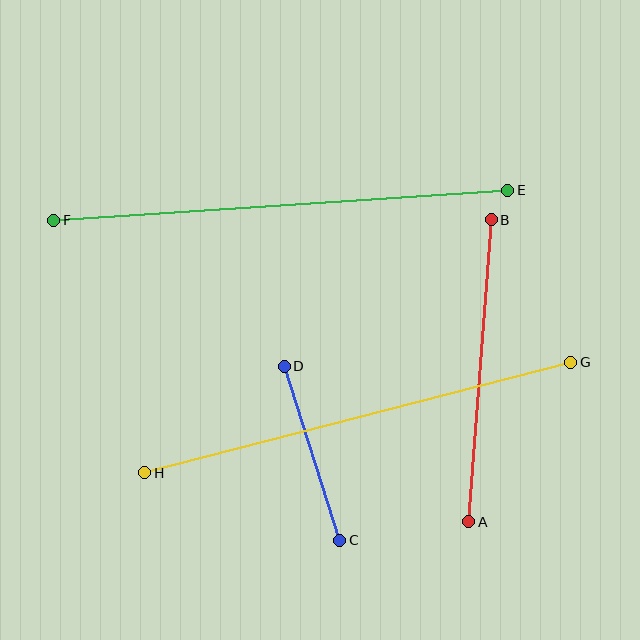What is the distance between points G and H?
The distance is approximately 440 pixels.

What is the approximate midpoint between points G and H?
The midpoint is at approximately (358, 418) pixels.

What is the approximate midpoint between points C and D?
The midpoint is at approximately (312, 453) pixels.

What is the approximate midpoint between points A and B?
The midpoint is at approximately (480, 371) pixels.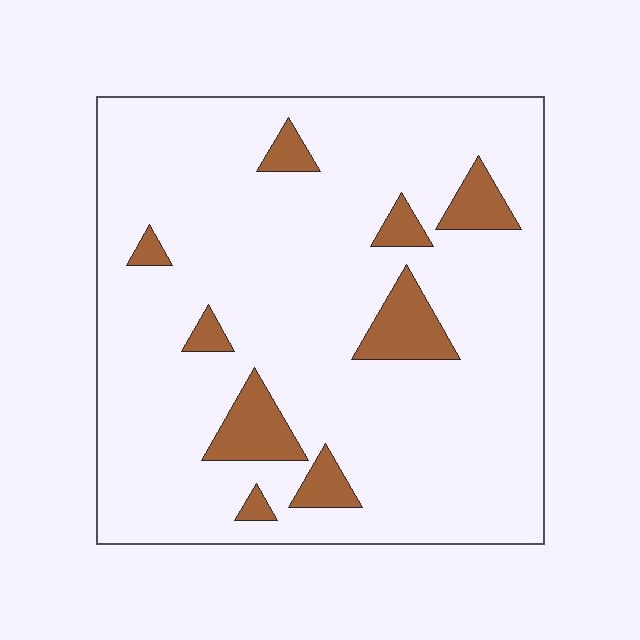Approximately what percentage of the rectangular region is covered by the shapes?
Approximately 10%.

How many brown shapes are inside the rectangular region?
9.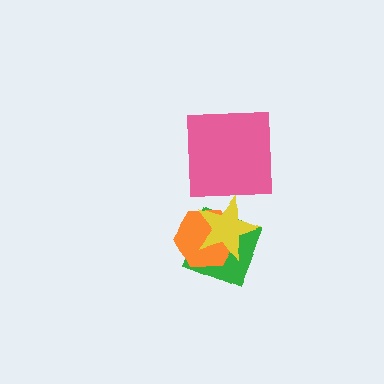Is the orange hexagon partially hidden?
Yes, it is partially covered by another shape.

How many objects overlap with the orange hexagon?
2 objects overlap with the orange hexagon.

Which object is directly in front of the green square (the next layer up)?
The orange hexagon is directly in front of the green square.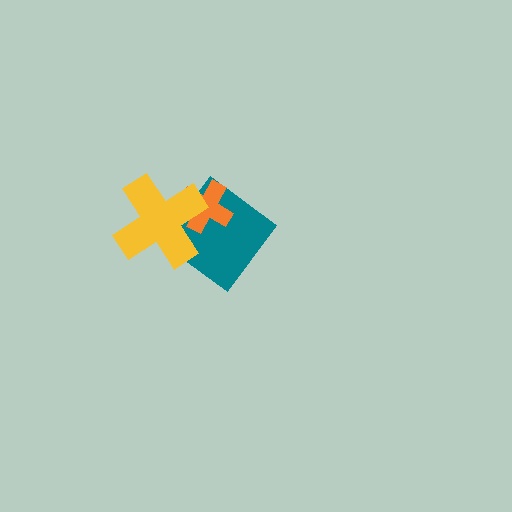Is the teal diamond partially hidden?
Yes, it is partially covered by another shape.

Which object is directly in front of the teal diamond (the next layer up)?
The orange cross is directly in front of the teal diamond.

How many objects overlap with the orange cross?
2 objects overlap with the orange cross.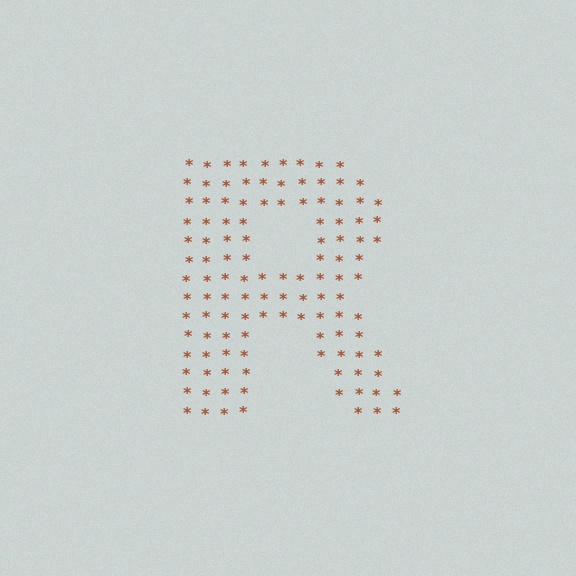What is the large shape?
The large shape is the letter R.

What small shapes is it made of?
It is made of small asterisks.